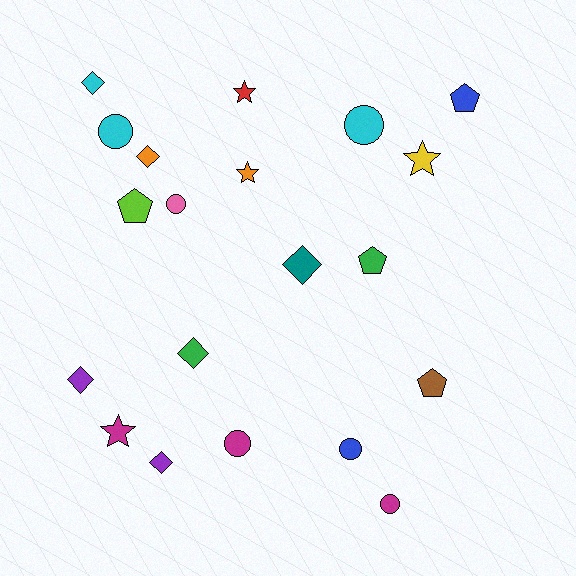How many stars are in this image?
There are 4 stars.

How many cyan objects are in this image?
There are 3 cyan objects.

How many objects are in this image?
There are 20 objects.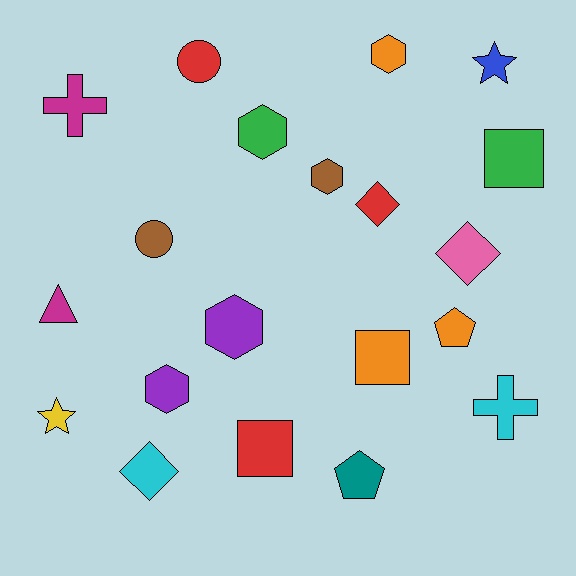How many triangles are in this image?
There is 1 triangle.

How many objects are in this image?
There are 20 objects.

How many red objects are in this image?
There are 3 red objects.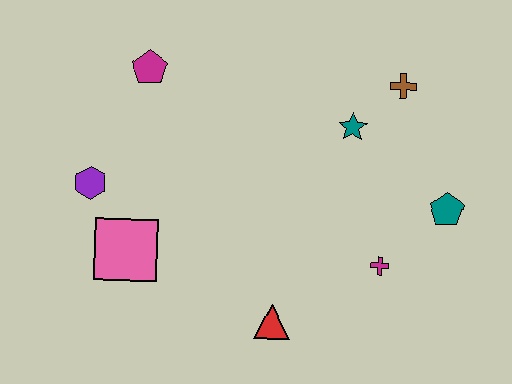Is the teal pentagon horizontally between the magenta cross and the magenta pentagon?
No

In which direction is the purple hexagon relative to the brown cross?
The purple hexagon is to the left of the brown cross.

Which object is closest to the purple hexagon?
The pink square is closest to the purple hexagon.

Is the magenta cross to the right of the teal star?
Yes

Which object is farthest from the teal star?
The purple hexagon is farthest from the teal star.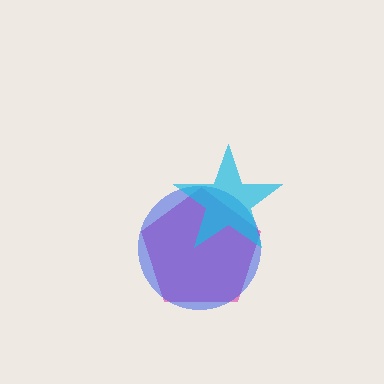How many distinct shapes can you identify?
There are 3 distinct shapes: a magenta pentagon, a blue circle, a cyan star.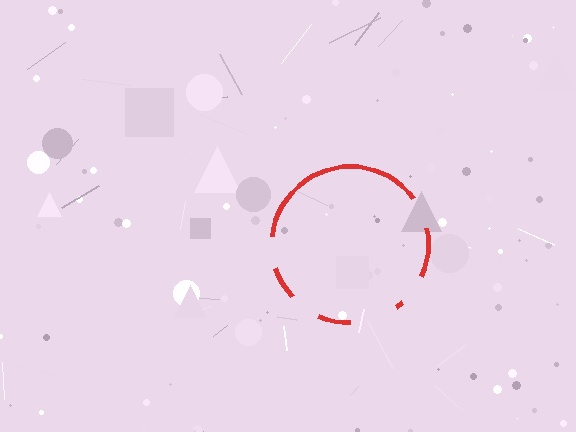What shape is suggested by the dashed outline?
The dashed outline suggests a circle.